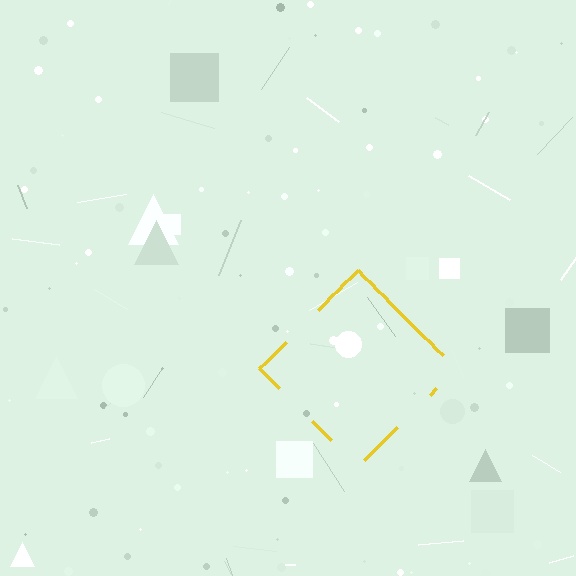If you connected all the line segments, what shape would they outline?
They would outline a diamond.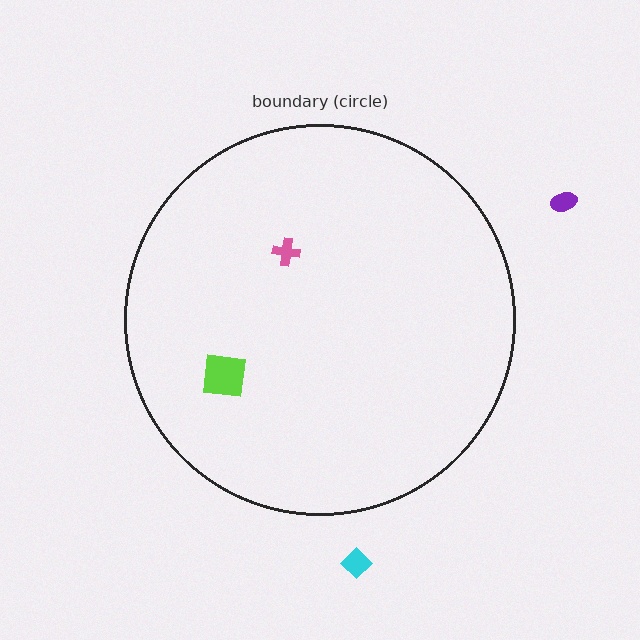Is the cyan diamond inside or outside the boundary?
Outside.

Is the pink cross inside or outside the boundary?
Inside.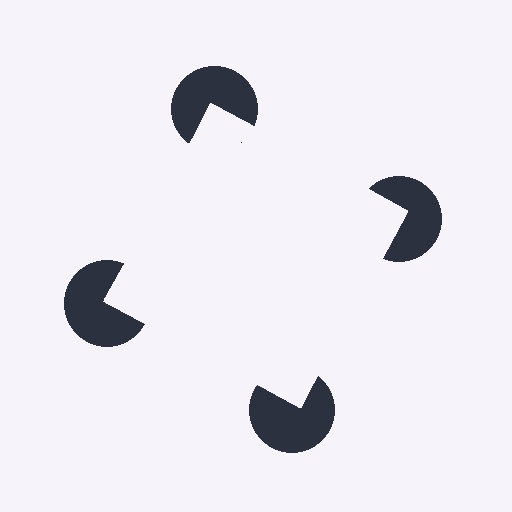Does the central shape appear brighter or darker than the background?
It typically appears slightly brighter than the background, even though no actual brightness change is drawn.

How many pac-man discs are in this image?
There are 4 — one at each vertex of the illusory square.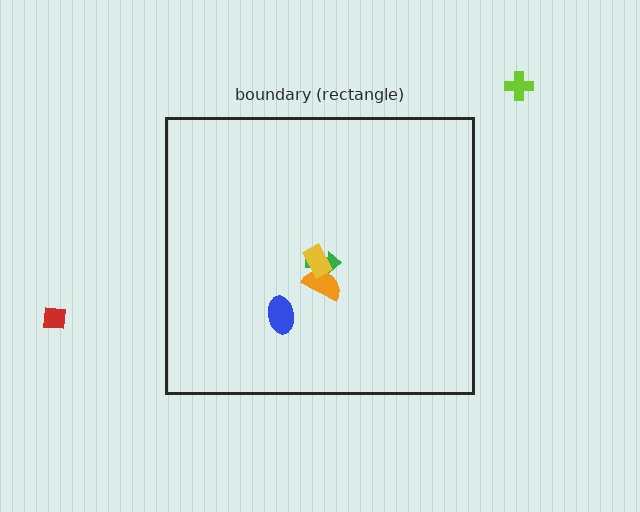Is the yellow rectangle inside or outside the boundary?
Inside.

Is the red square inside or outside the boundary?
Outside.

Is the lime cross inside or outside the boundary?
Outside.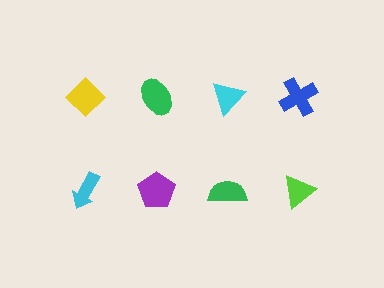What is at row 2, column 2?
A purple pentagon.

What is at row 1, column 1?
A yellow diamond.